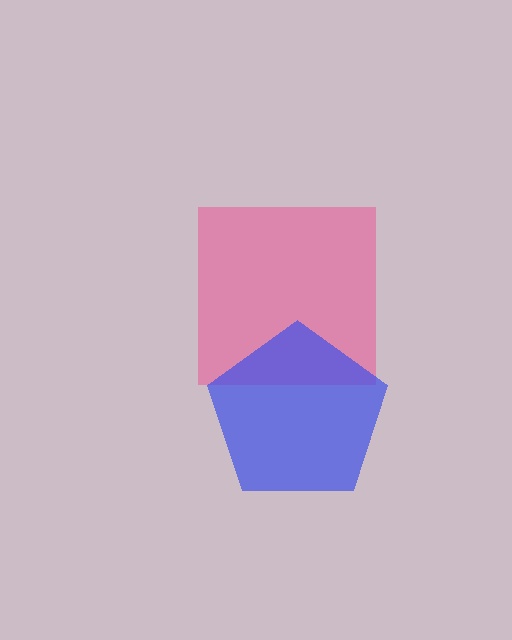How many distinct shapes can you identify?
There are 2 distinct shapes: a pink square, a blue pentagon.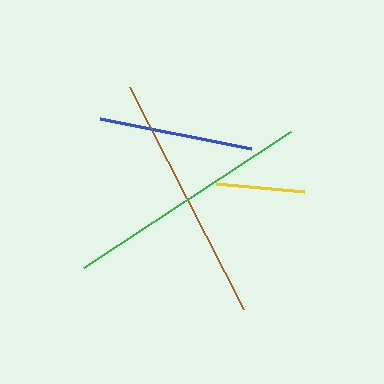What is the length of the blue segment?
The blue segment is approximately 153 pixels long.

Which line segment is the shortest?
The yellow line is the shortest at approximately 89 pixels.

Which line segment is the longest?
The brown line is the longest at approximately 250 pixels.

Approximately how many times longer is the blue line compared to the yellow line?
The blue line is approximately 1.7 times the length of the yellow line.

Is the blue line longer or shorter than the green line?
The green line is longer than the blue line.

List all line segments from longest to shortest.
From longest to shortest: brown, green, blue, yellow.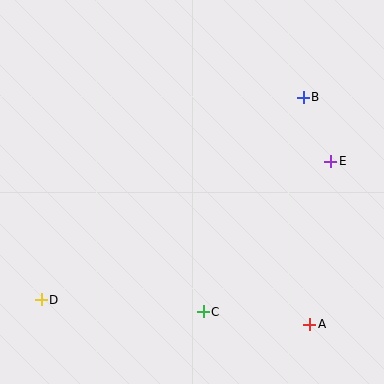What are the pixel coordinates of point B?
Point B is at (303, 97).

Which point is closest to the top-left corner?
Point D is closest to the top-left corner.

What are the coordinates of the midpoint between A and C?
The midpoint between A and C is at (257, 318).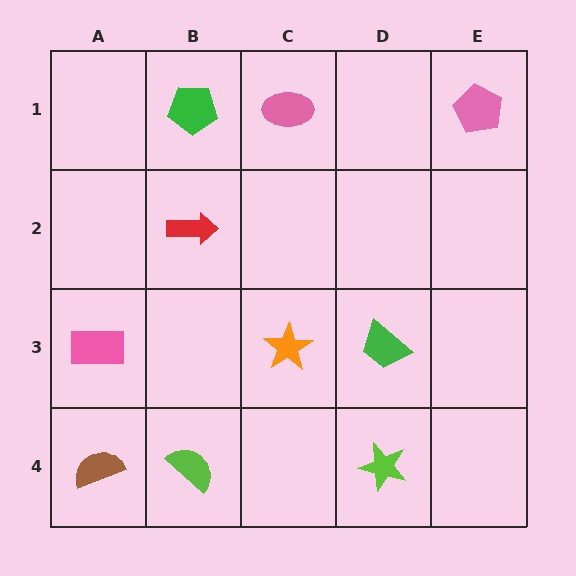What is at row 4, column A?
A brown semicircle.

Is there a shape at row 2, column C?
No, that cell is empty.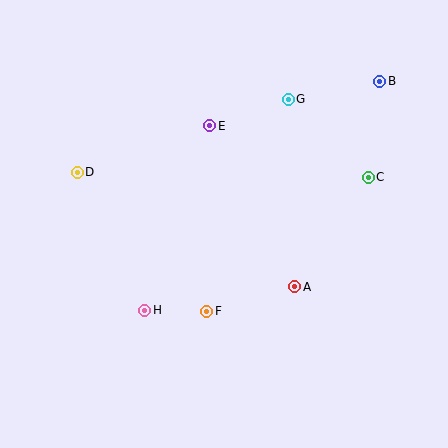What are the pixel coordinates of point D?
Point D is at (77, 172).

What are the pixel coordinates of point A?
Point A is at (295, 287).